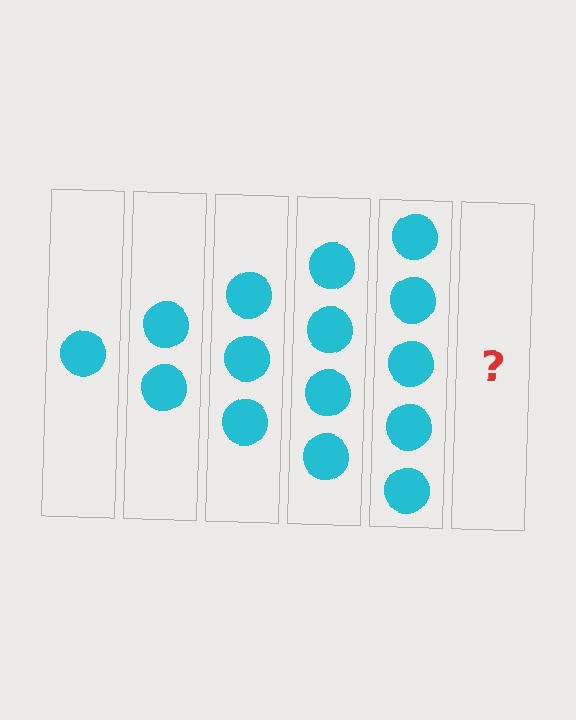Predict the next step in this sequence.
The next step is 6 circles.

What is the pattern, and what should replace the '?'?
The pattern is that each step adds one more circle. The '?' should be 6 circles.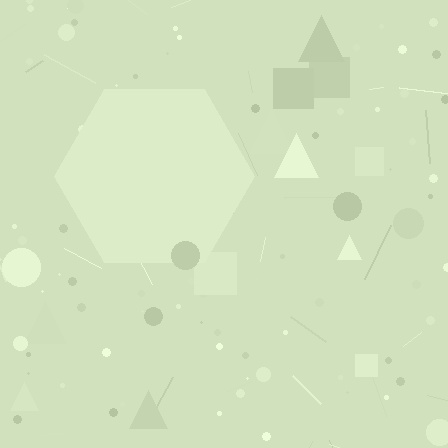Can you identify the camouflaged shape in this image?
The camouflaged shape is a hexagon.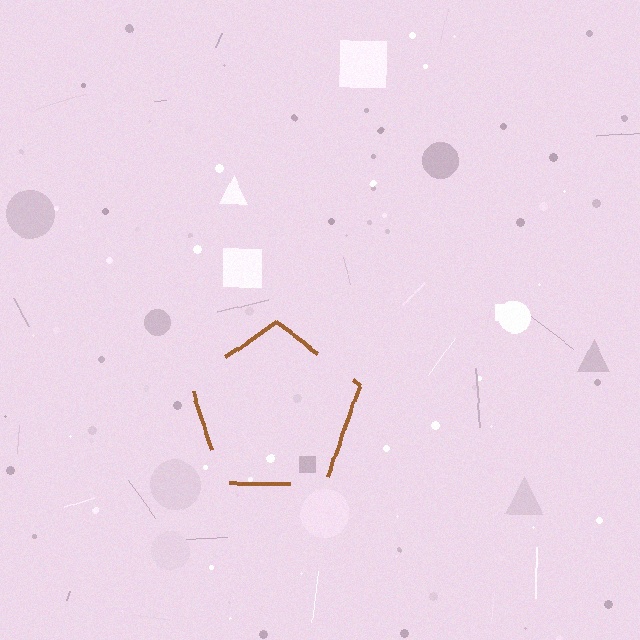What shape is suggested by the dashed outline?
The dashed outline suggests a pentagon.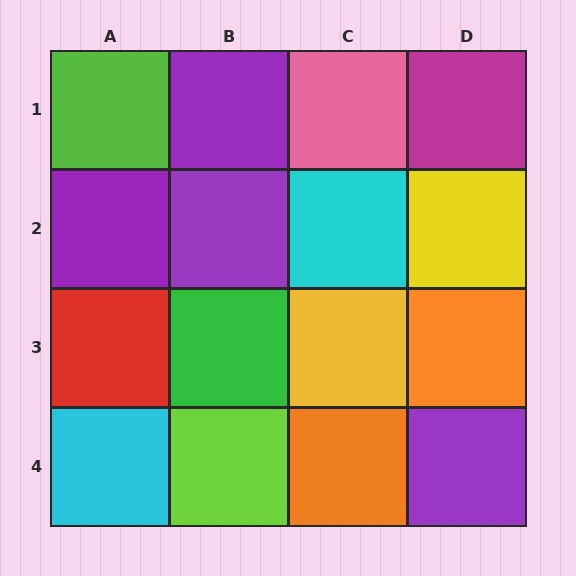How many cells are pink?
1 cell is pink.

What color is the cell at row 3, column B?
Green.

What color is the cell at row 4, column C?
Orange.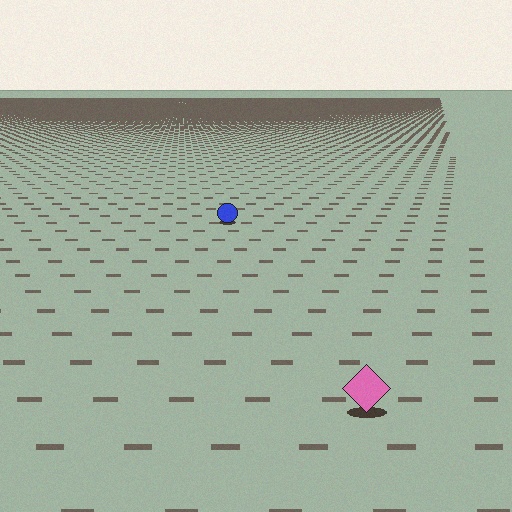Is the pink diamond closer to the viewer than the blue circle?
Yes. The pink diamond is closer — you can tell from the texture gradient: the ground texture is coarser near it.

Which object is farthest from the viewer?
The blue circle is farthest from the viewer. It appears smaller and the ground texture around it is denser.